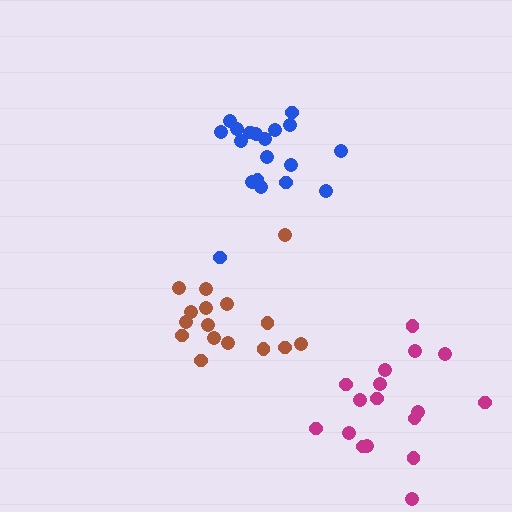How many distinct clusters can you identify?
There are 3 distinct clusters.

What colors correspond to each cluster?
The clusters are colored: brown, magenta, blue.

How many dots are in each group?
Group 1: 16 dots, Group 2: 17 dots, Group 3: 19 dots (52 total).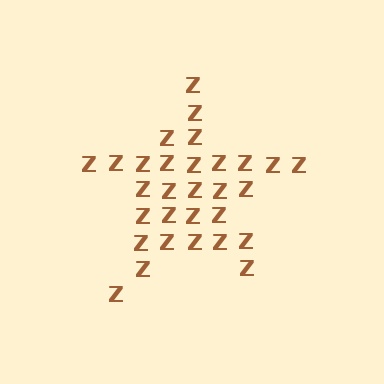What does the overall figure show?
The overall figure shows a star.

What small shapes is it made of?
It is made of small letter Z's.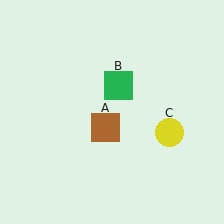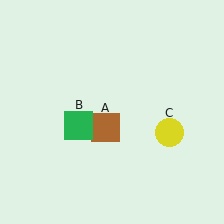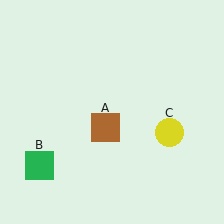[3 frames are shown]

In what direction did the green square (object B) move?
The green square (object B) moved down and to the left.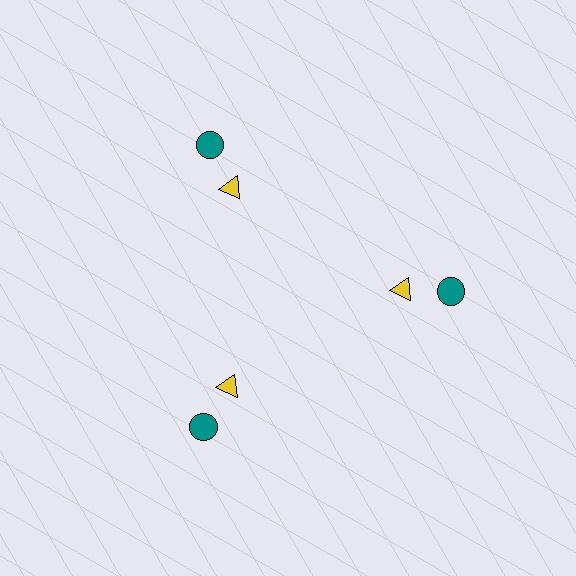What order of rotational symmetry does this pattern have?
This pattern has 3-fold rotational symmetry.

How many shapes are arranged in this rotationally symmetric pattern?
There are 6 shapes, arranged in 3 groups of 2.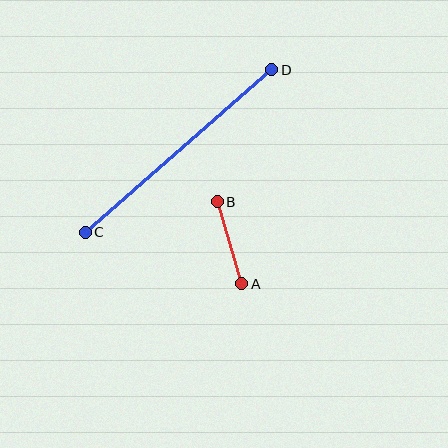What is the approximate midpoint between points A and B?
The midpoint is at approximately (230, 243) pixels.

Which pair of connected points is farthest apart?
Points C and D are farthest apart.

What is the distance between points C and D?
The distance is approximately 248 pixels.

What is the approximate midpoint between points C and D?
The midpoint is at approximately (179, 151) pixels.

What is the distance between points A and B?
The distance is approximately 85 pixels.